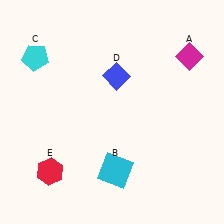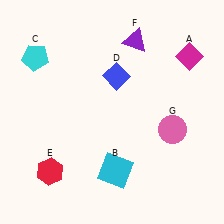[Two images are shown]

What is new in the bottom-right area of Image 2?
A pink circle (G) was added in the bottom-right area of Image 2.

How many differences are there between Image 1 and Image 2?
There are 2 differences between the two images.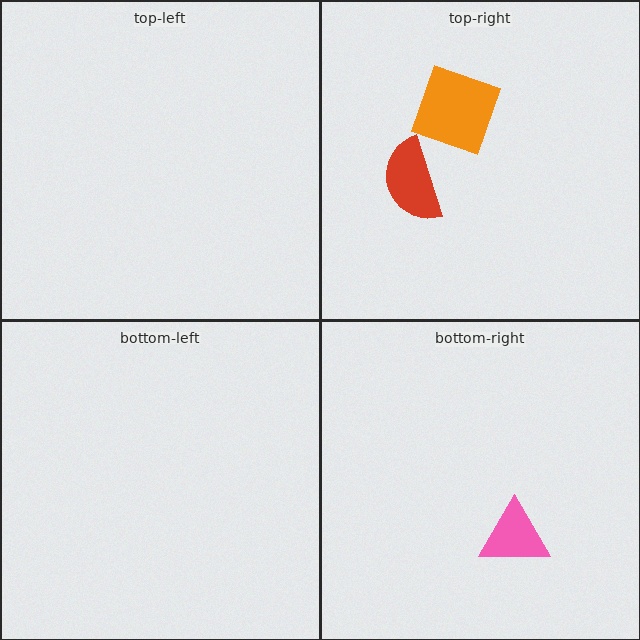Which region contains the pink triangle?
The bottom-right region.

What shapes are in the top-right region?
The orange square, the red semicircle.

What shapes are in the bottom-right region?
The pink triangle.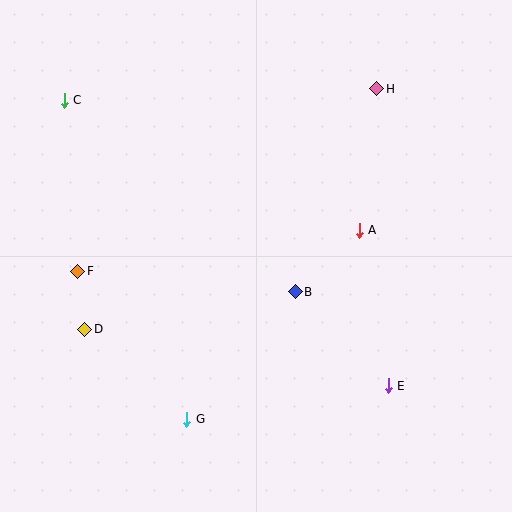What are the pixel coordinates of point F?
Point F is at (78, 271).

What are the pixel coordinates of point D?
Point D is at (85, 329).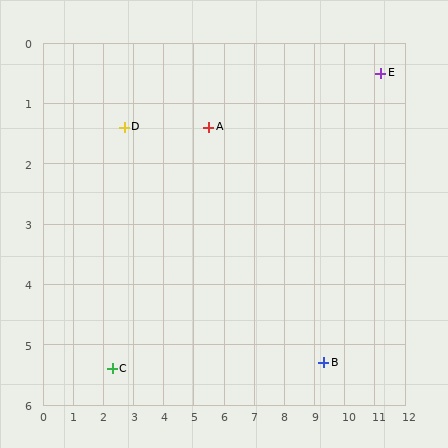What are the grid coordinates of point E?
Point E is at approximately (11.2, 0.5).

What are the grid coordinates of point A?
Point A is at approximately (5.5, 1.4).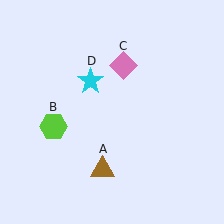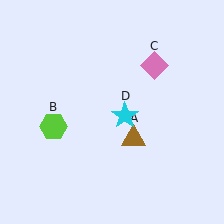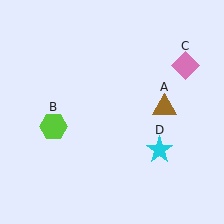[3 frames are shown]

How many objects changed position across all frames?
3 objects changed position: brown triangle (object A), pink diamond (object C), cyan star (object D).